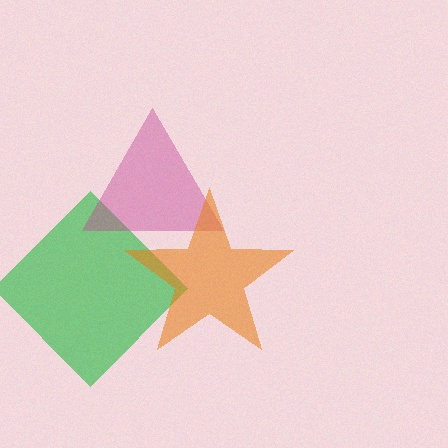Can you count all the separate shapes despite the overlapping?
Yes, there are 3 separate shapes.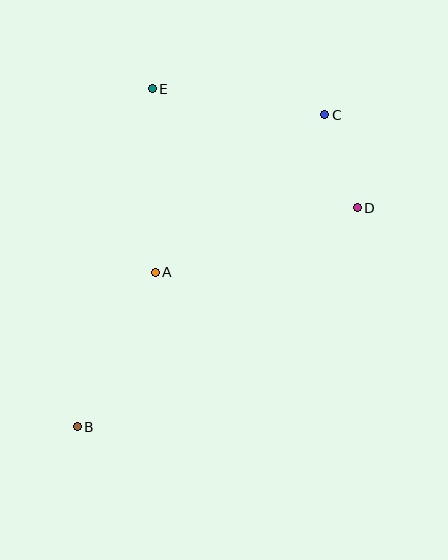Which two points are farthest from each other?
Points B and C are farthest from each other.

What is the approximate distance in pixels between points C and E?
The distance between C and E is approximately 175 pixels.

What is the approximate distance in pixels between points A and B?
The distance between A and B is approximately 173 pixels.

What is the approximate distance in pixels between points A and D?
The distance between A and D is approximately 212 pixels.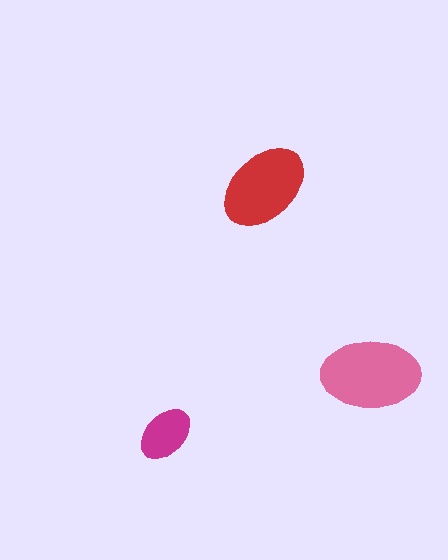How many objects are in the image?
There are 3 objects in the image.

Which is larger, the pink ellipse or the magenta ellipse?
The pink one.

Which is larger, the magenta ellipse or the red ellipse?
The red one.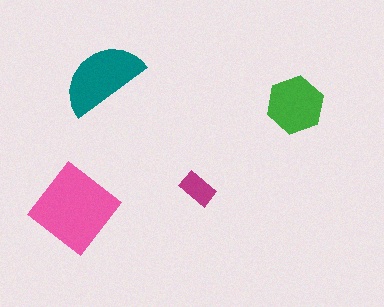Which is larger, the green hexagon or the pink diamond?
The pink diamond.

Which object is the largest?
The pink diamond.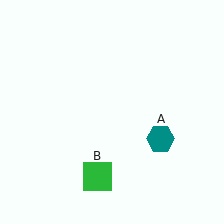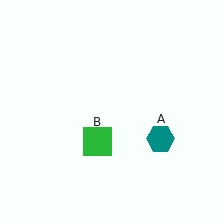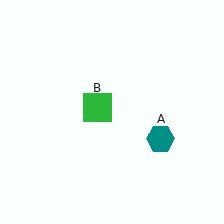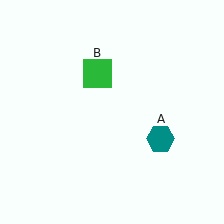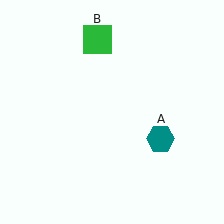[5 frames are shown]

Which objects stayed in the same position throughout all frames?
Teal hexagon (object A) remained stationary.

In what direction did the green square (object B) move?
The green square (object B) moved up.